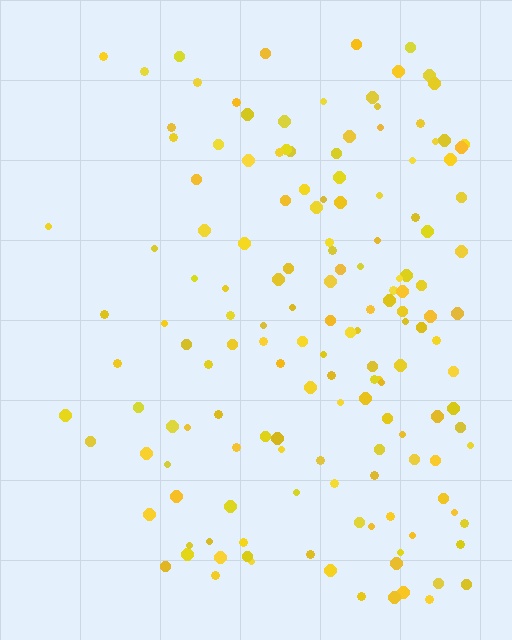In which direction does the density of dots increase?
From left to right, with the right side densest.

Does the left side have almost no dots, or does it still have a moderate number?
Still a moderate number, just noticeably fewer than the right.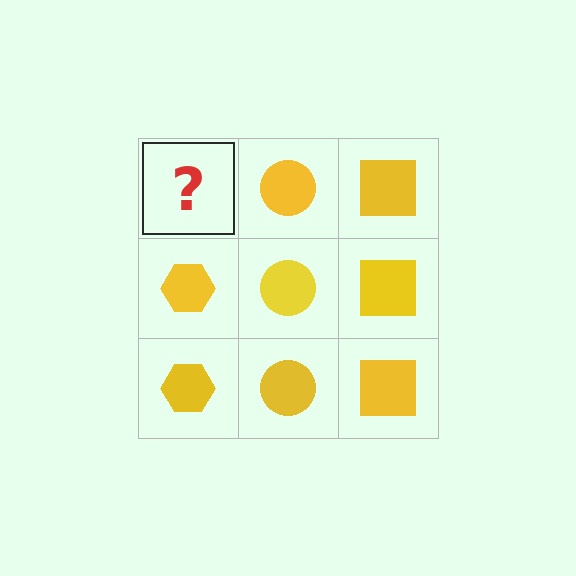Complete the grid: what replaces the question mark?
The question mark should be replaced with a yellow hexagon.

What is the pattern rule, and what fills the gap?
The rule is that each column has a consistent shape. The gap should be filled with a yellow hexagon.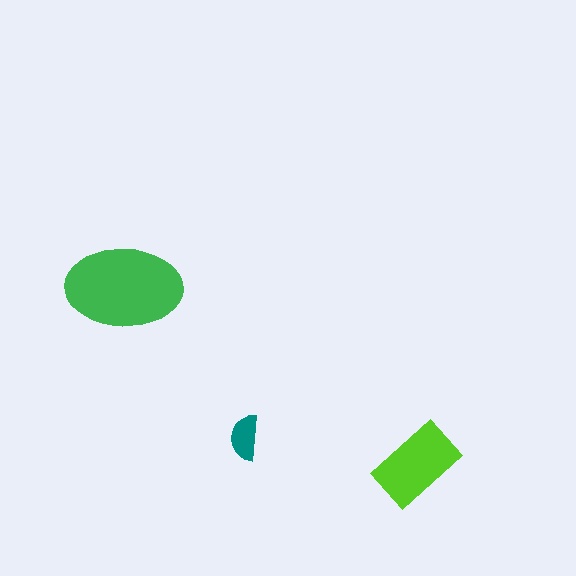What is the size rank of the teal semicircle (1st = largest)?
3rd.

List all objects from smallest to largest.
The teal semicircle, the lime rectangle, the green ellipse.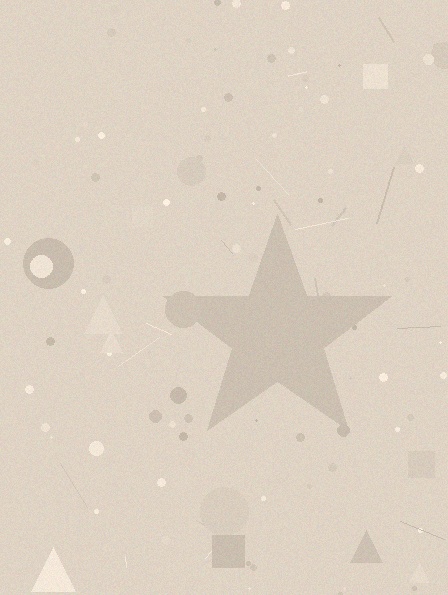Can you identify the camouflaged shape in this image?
The camouflaged shape is a star.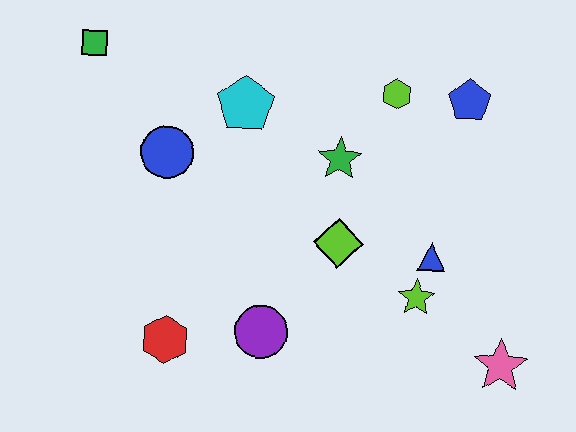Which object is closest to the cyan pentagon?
The blue circle is closest to the cyan pentagon.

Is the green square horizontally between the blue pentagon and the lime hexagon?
No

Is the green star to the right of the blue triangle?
No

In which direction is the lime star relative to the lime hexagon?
The lime star is below the lime hexagon.